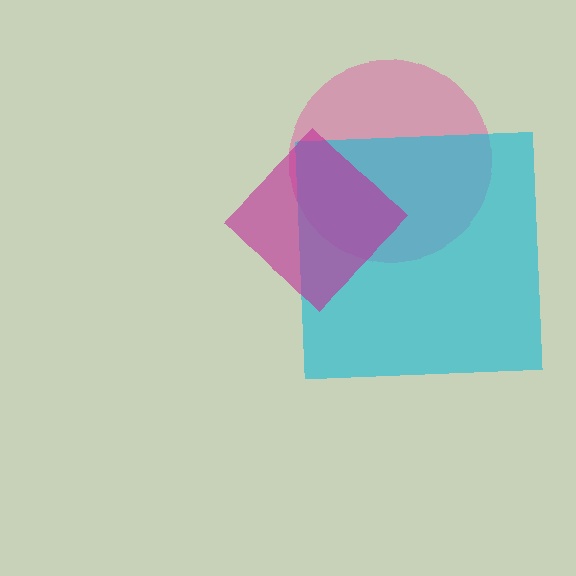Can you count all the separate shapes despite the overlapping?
Yes, there are 3 separate shapes.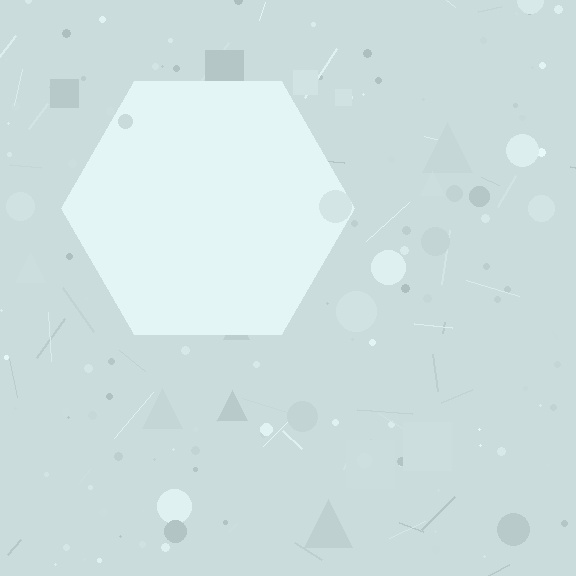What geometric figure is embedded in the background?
A hexagon is embedded in the background.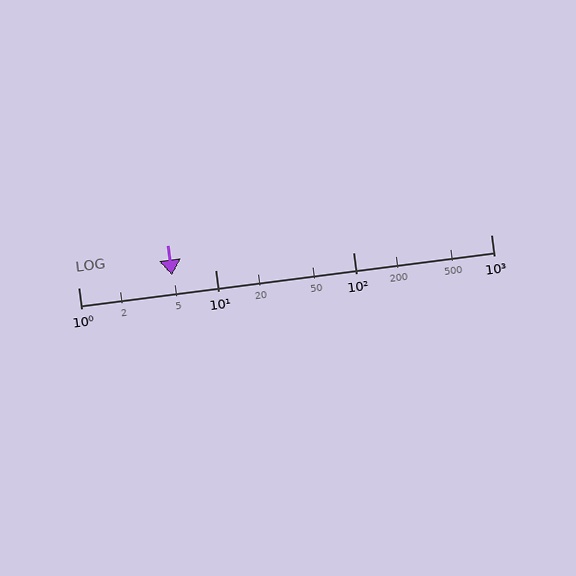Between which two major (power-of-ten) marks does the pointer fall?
The pointer is between 1 and 10.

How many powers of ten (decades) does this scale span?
The scale spans 3 decades, from 1 to 1000.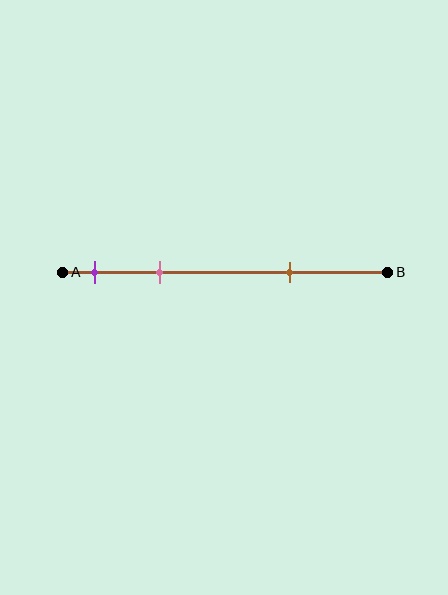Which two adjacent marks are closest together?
The purple and pink marks are the closest adjacent pair.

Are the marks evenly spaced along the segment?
No, the marks are not evenly spaced.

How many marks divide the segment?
There are 3 marks dividing the segment.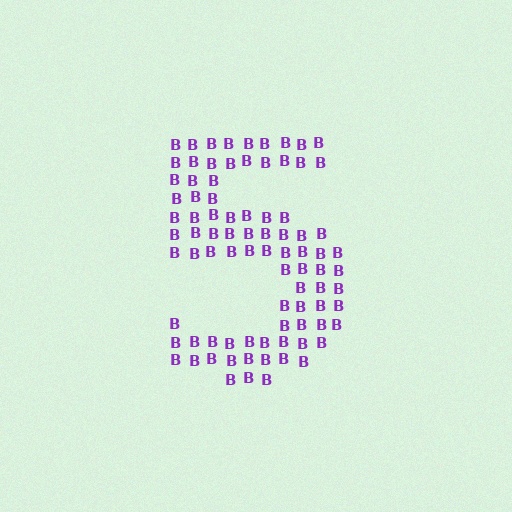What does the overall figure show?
The overall figure shows the digit 5.